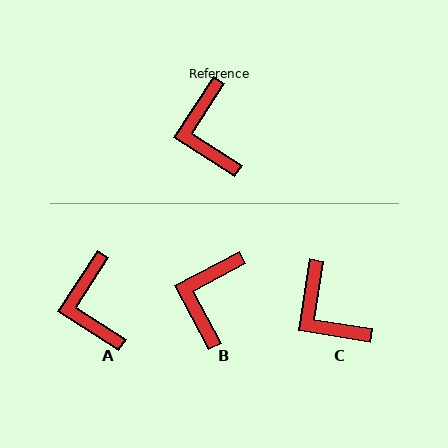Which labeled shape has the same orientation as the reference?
A.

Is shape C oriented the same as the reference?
No, it is off by about 24 degrees.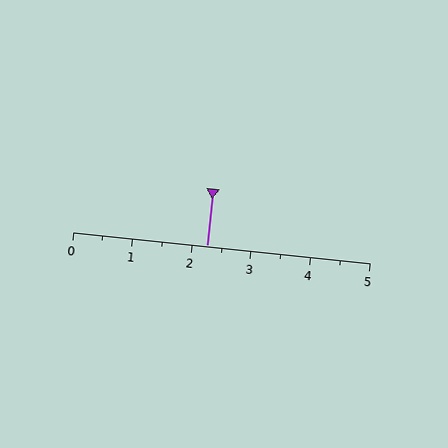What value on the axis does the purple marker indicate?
The marker indicates approximately 2.2.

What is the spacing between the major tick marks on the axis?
The major ticks are spaced 1 apart.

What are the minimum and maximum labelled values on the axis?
The axis runs from 0 to 5.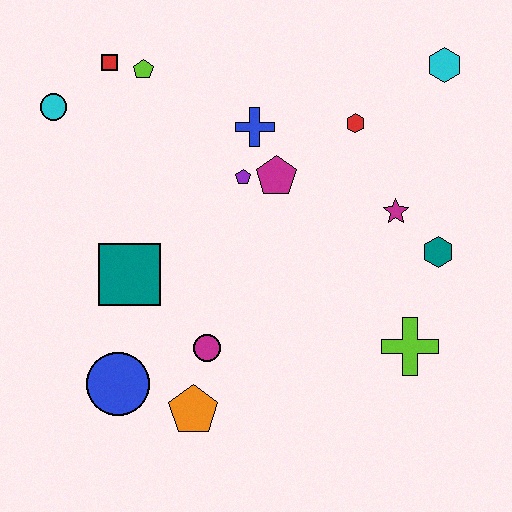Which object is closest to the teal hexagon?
The magenta star is closest to the teal hexagon.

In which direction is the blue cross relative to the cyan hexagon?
The blue cross is to the left of the cyan hexagon.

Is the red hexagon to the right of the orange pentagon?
Yes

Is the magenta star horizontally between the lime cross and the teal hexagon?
No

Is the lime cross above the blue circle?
Yes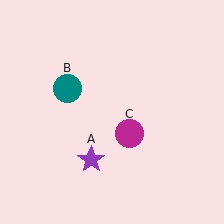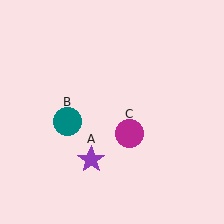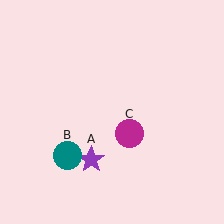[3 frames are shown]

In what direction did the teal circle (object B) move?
The teal circle (object B) moved down.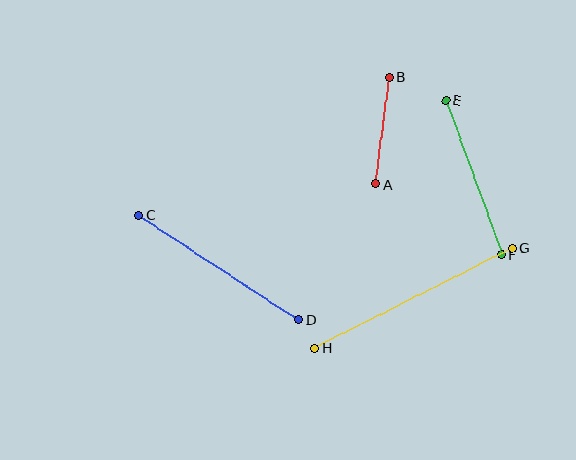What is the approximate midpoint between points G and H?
The midpoint is at approximately (413, 298) pixels.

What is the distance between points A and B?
The distance is approximately 108 pixels.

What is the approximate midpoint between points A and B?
The midpoint is at approximately (383, 130) pixels.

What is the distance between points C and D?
The distance is approximately 190 pixels.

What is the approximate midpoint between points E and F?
The midpoint is at approximately (474, 178) pixels.